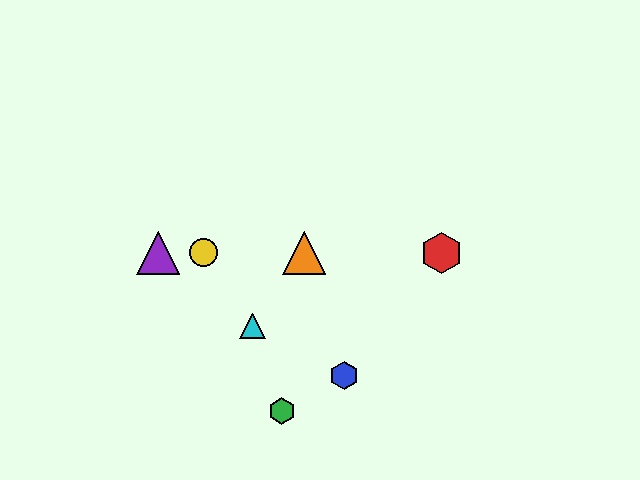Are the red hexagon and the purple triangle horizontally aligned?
Yes, both are at y≈253.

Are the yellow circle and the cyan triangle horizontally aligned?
No, the yellow circle is at y≈253 and the cyan triangle is at y≈326.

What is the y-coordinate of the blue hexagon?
The blue hexagon is at y≈375.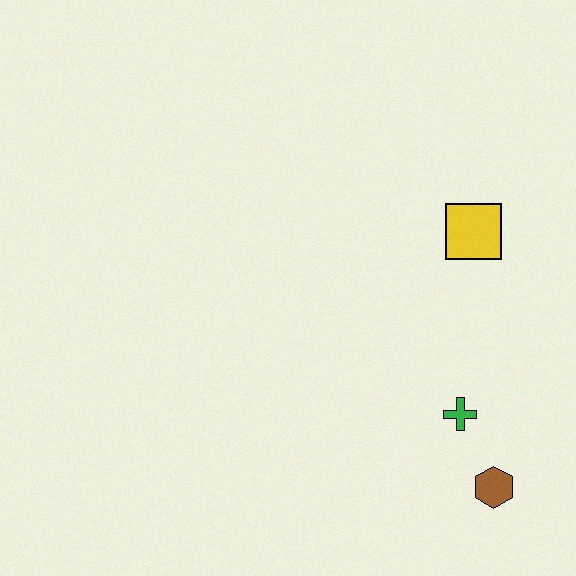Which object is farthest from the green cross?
The yellow square is farthest from the green cross.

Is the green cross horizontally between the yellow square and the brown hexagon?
No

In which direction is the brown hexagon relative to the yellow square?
The brown hexagon is below the yellow square.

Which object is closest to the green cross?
The brown hexagon is closest to the green cross.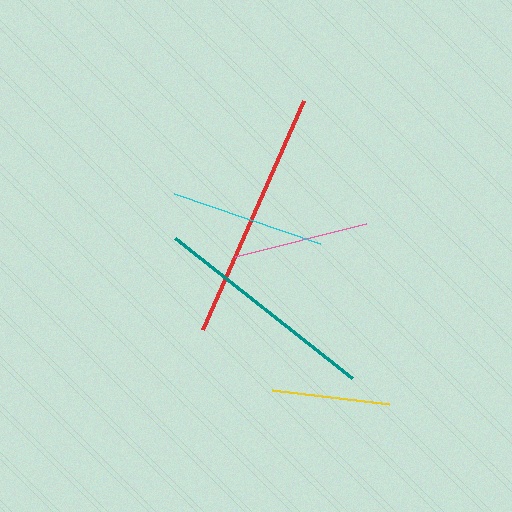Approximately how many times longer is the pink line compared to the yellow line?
The pink line is approximately 1.1 times the length of the yellow line.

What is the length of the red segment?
The red segment is approximately 250 pixels long.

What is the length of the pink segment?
The pink segment is approximately 134 pixels long.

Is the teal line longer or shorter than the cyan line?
The teal line is longer than the cyan line.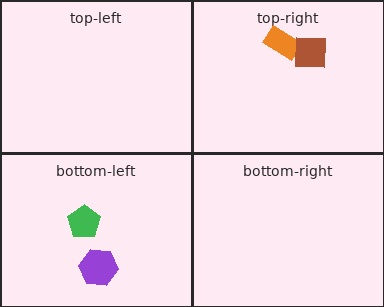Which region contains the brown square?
The top-right region.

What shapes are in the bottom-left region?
The green pentagon, the purple hexagon.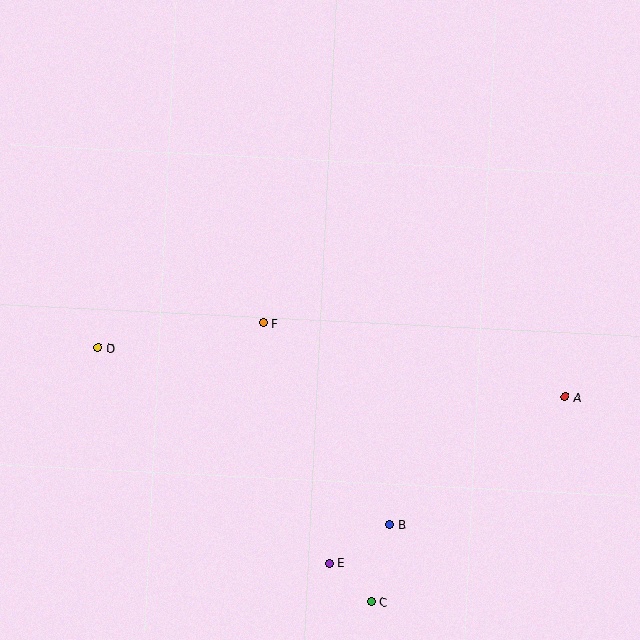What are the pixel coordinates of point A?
Point A is at (565, 397).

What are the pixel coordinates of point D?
Point D is at (98, 348).